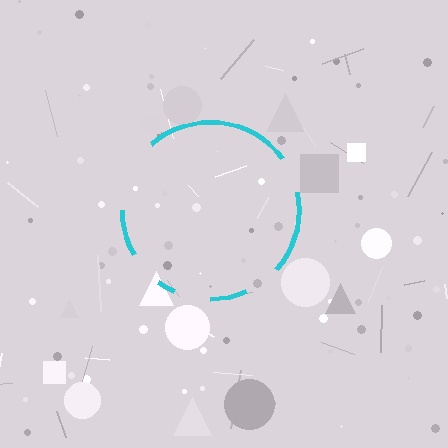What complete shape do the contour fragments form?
The contour fragments form a circle.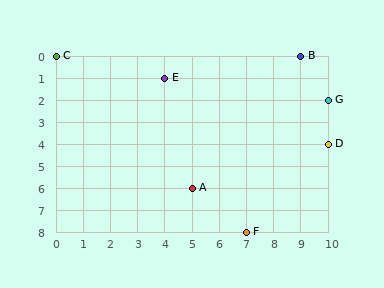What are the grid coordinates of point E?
Point E is at grid coordinates (4, 1).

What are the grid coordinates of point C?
Point C is at grid coordinates (0, 0).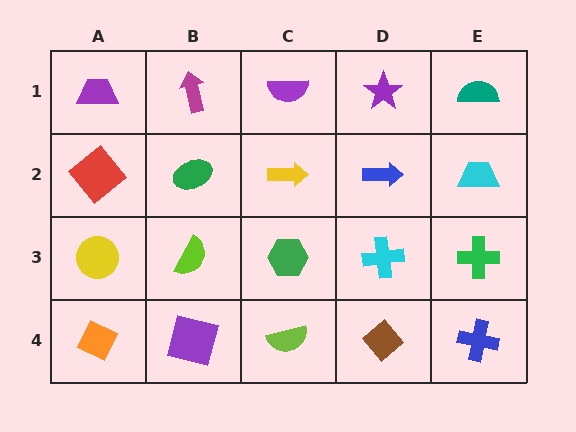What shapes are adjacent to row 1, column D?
A blue arrow (row 2, column D), a purple semicircle (row 1, column C), a teal semicircle (row 1, column E).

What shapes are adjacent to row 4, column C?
A green hexagon (row 3, column C), a purple square (row 4, column B), a brown diamond (row 4, column D).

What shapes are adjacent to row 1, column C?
A yellow arrow (row 2, column C), a magenta arrow (row 1, column B), a purple star (row 1, column D).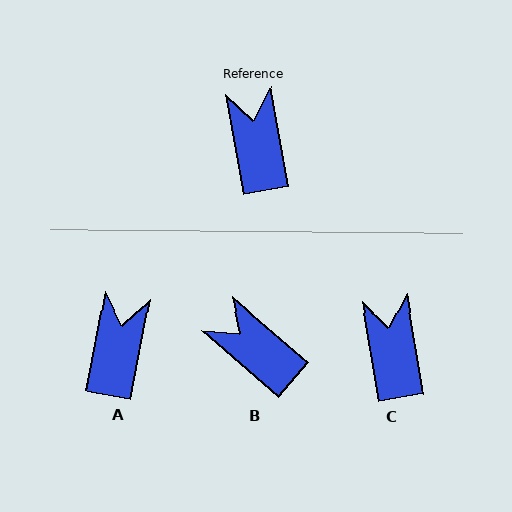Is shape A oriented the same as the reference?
No, it is off by about 21 degrees.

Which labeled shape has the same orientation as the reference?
C.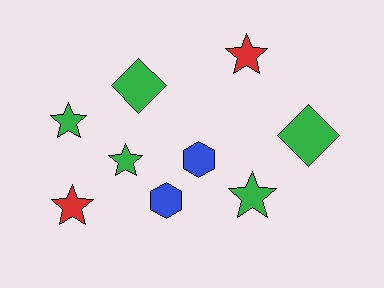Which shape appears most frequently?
Star, with 5 objects.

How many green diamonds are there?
There are 2 green diamonds.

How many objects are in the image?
There are 9 objects.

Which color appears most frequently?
Green, with 5 objects.